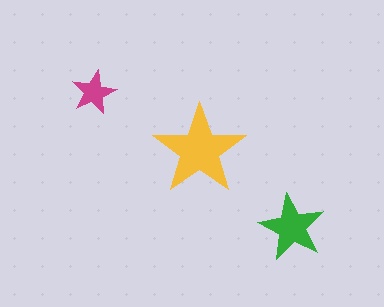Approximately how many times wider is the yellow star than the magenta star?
About 2 times wider.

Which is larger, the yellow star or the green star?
The yellow one.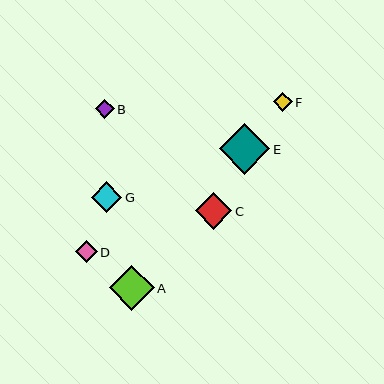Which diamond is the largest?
Diamond E is the largest with a size of approximately 50 pixels.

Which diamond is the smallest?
Diamond B is the smallest with a size of approximately 19 pixels.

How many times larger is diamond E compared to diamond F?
Diamond E is approximately 2.6 times the size of diamond F.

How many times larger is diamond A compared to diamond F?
Diamond A is approximately 2.4 times the size of diamond F.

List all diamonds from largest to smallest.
From largest to smallest: E, A, C, G, D, F, B.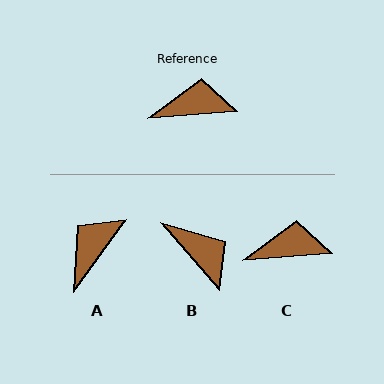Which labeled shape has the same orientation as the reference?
C.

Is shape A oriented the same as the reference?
No, it is off by about 50 degrees.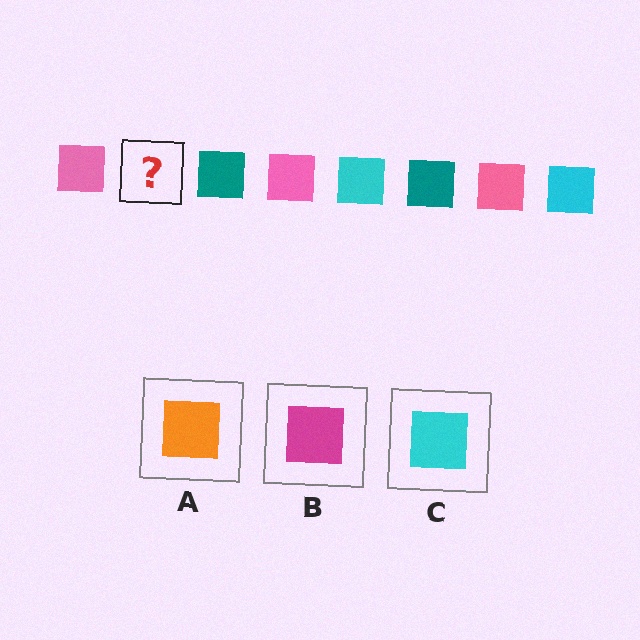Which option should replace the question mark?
Option C.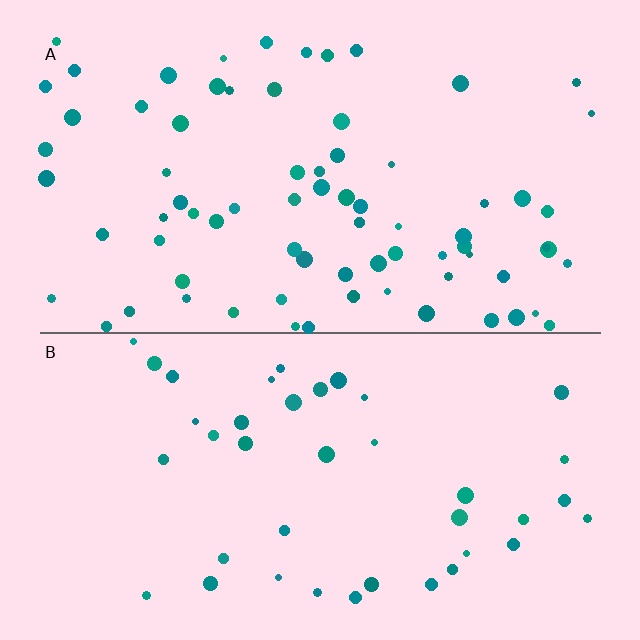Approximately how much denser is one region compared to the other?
Approximately 1.9× — region A over region B.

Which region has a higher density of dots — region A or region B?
A (the top).